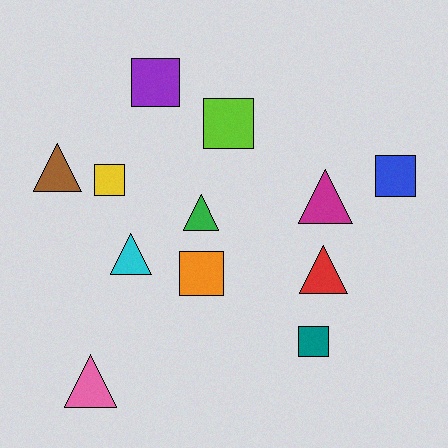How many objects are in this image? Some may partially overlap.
There are 12 objects.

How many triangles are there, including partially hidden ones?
There are 6 triangles.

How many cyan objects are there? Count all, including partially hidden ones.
There is 1 cyan object.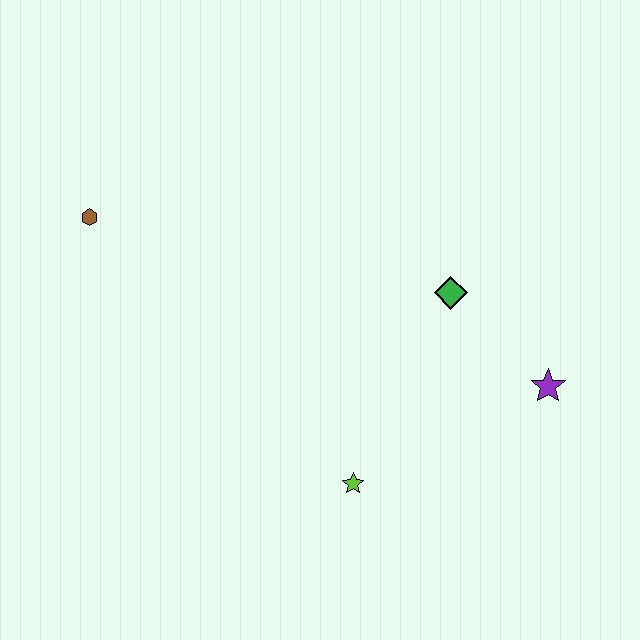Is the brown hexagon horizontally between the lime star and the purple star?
No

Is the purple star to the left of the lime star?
No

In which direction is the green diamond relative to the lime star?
The green diamond is above the lime star.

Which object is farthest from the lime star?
The brown hexagon is farthest from the lime star.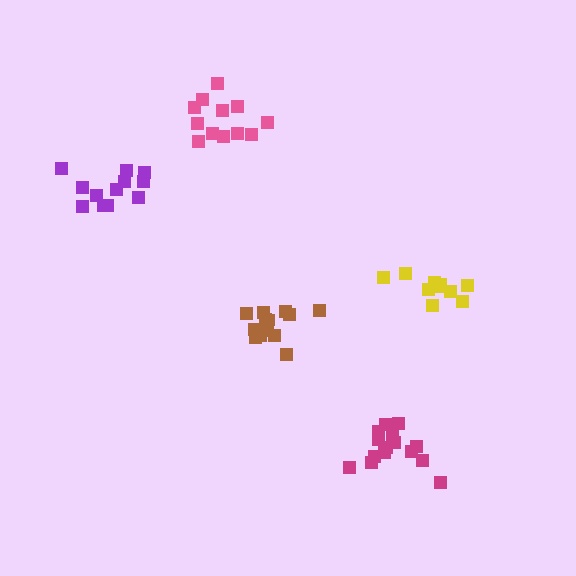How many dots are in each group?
Group 1: 12 dots, Group 2: 16 dots, Group 3: 14 dots, Group 4: 10 dots, Group 5: 12 dots (64 total).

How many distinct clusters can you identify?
There are 5 distinct clusters.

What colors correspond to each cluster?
The clusters are colored: purple, magenta, brown, yellow, pink.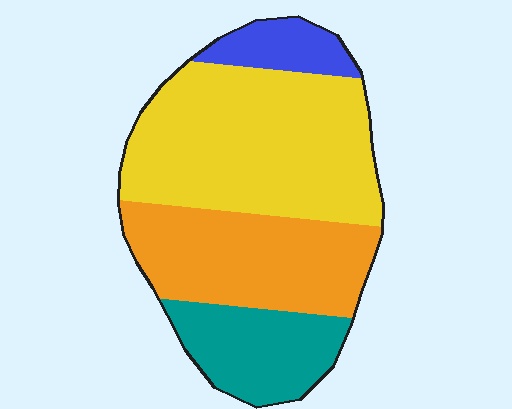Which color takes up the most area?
Yellow, at roughly 45%.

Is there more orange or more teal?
Orange.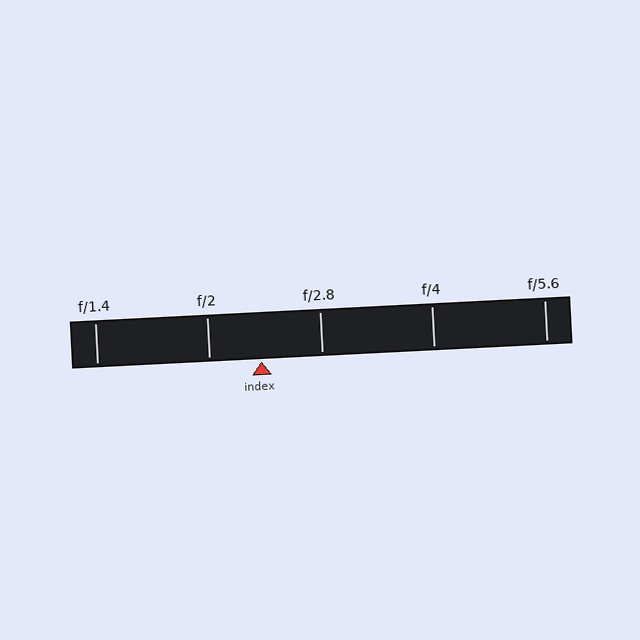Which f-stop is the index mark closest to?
The index mark is closest to f/2.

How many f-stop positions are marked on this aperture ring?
There are 5 f-stop positions marked.